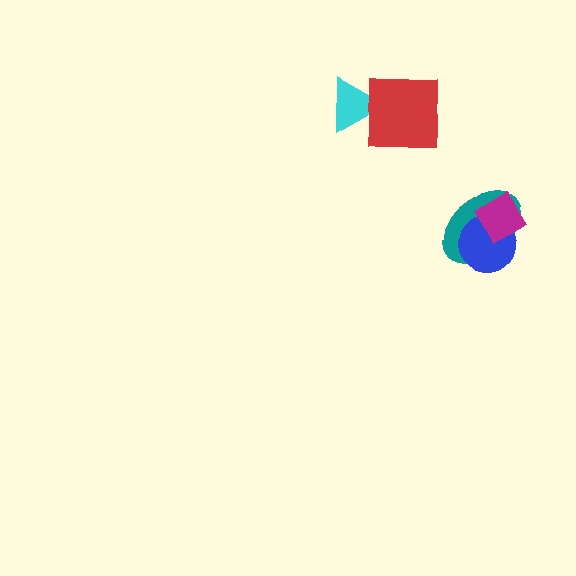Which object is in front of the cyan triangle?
The red square is in front of the cyan triangle.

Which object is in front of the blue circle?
The magenta diamond is in front of the blue circle.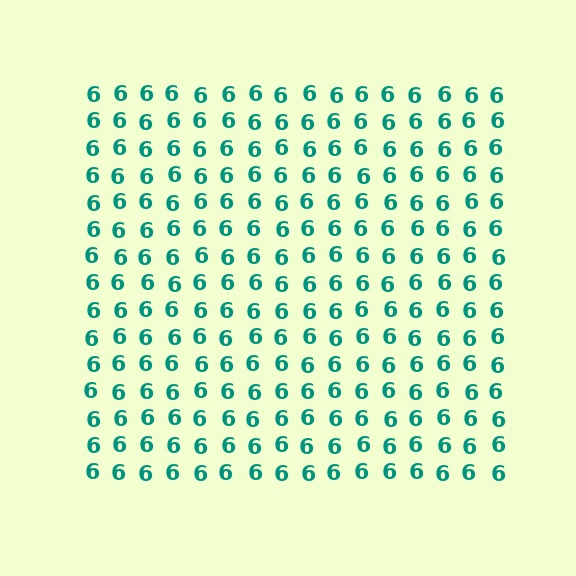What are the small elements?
The small elements are digit 6's.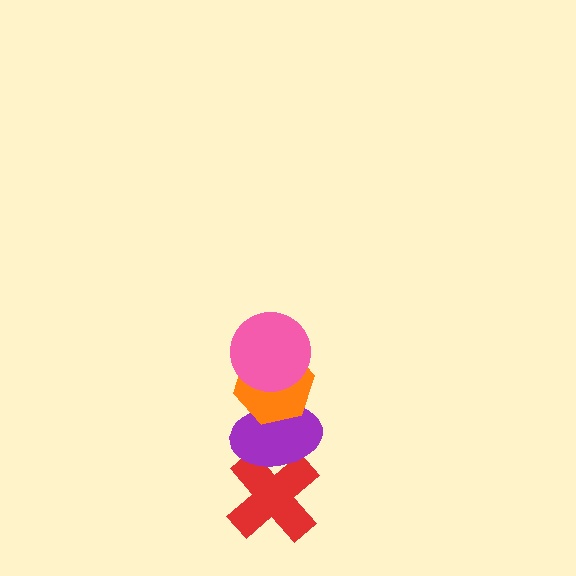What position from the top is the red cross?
The red cross is 4th from the top.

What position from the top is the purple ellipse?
The purple ellipse is 3rd from the top.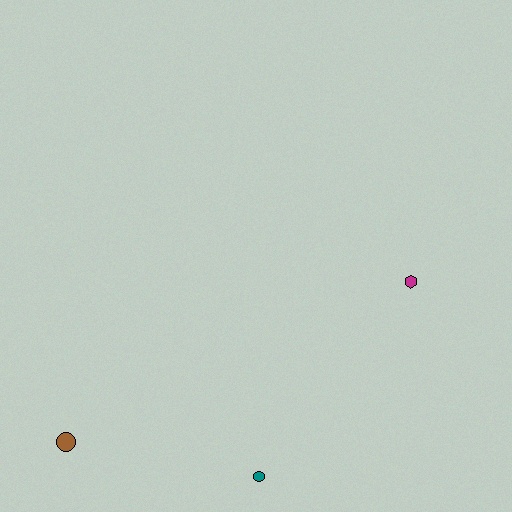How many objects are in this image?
There are 3 objects.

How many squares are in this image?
There are no squares.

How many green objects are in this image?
There are no green objects.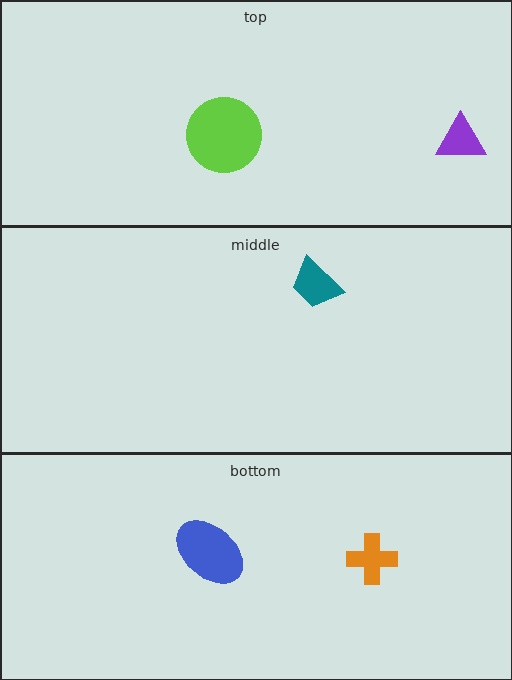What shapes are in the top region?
The lime circle, the purple triangle.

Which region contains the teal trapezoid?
The middle region.